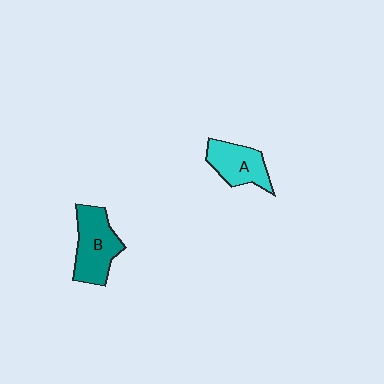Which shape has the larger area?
Shape B (teal).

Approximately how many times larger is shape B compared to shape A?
Approximately 1.2 times.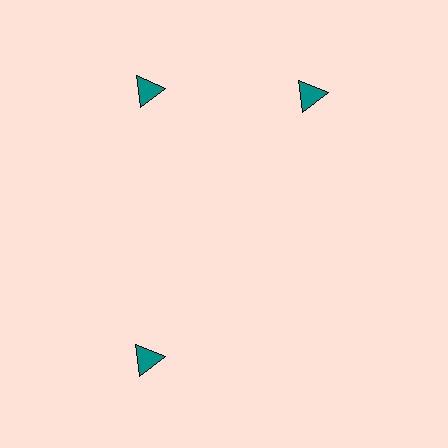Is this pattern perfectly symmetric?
No. The 3 teal triangles are arranged in a ring, but one element near the 3 o'clock position is rotated out of alignment along the ring, breaking the 3-fold rotational symmetry.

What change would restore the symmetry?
The symmetry would be restored by rotating it back into even spacing with its neighbors so that all 3 triangles sit at equal angles and equal distance from the center.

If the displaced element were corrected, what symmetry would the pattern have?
It would have 3-fold rotational symmetry — the pattern would map onto itself every 120 degrees.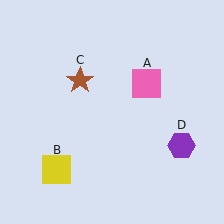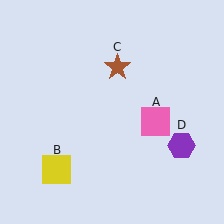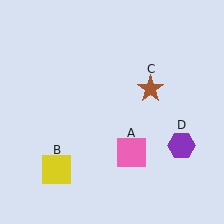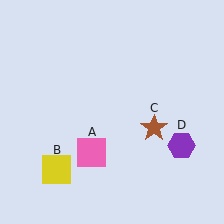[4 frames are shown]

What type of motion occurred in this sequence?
The pink square (object A), brown star (object C) rotated clockwise around the center of the scene.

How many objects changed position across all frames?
2 objects changed position: pink square (object A), brown star (object C).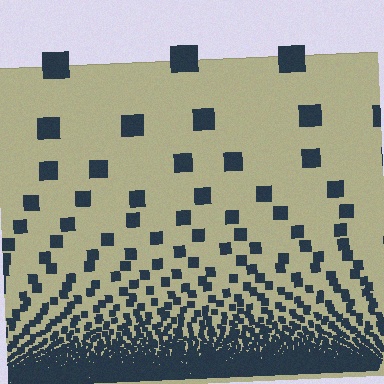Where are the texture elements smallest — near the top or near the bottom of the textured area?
Near the bottom.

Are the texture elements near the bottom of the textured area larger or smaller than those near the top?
Smaller. The gradient is inverted — elements near the bottom are smaller and denser.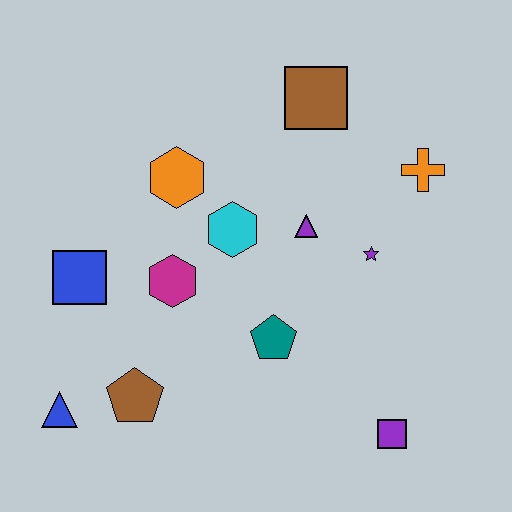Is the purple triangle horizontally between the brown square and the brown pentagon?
Yes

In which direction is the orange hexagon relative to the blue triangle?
The orange hexagon is above the blue triangle.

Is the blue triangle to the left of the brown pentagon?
Yes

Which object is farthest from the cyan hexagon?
The purple square is farthest from the cyan hexagon.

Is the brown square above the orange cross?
Yes